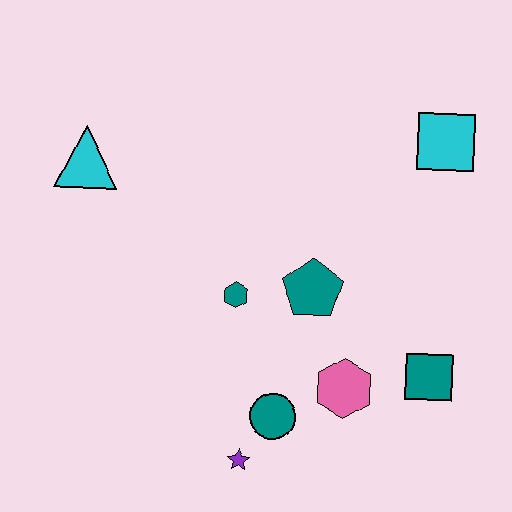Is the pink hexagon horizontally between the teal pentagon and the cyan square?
Yes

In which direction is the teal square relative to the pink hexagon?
The teal square is to the right of the pink hexagon.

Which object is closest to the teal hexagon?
The teal pentagon is closest to the teal hexagon.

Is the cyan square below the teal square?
No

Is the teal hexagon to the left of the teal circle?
Yes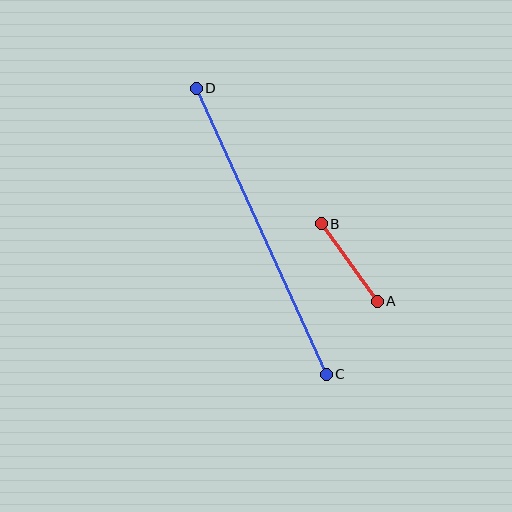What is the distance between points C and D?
The distance is approximately 314 pixels.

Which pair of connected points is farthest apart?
Points C and D are farthest apart.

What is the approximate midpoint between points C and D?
The midpoint is at approximately (261, 231) pixels.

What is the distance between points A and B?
The distance is approximately 96 pixels.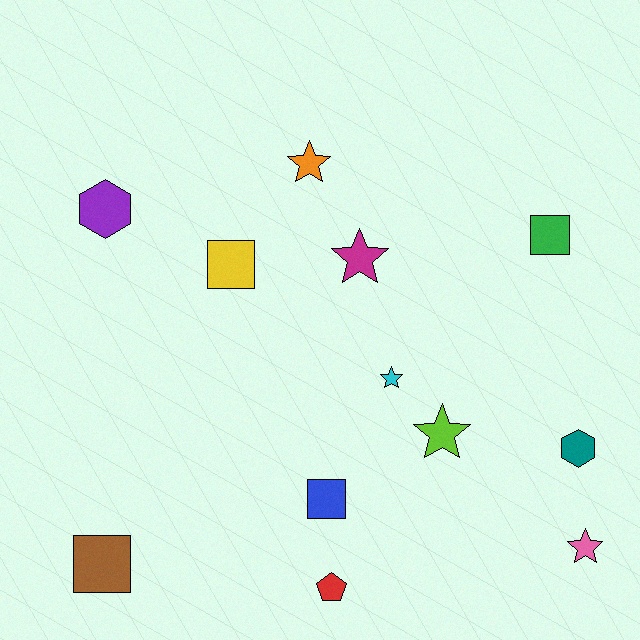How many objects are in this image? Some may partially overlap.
There are 12 objects.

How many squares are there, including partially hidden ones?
There are 4 squares.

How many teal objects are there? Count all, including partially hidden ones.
There is 1 teal object.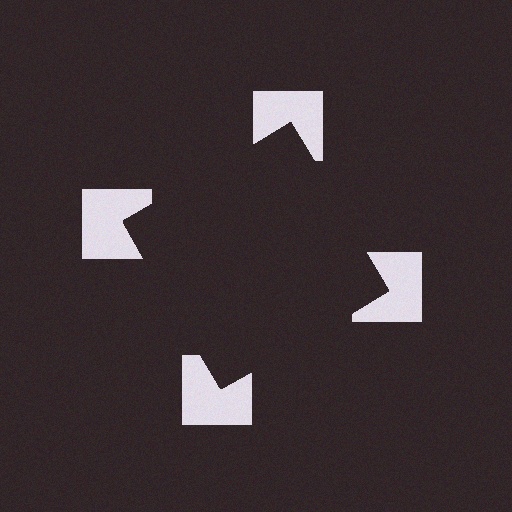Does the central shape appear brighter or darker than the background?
It typically appears slightly darker than the background, even though no actual brightness change is drawn.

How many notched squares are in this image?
There are 4 — one at each vertex of the illusory square.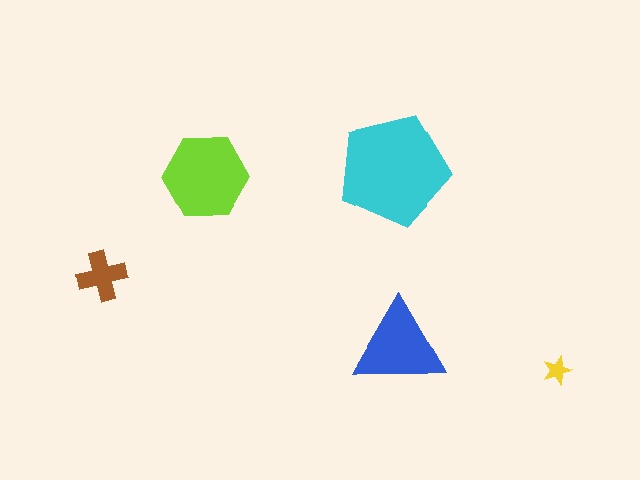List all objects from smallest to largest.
The yellow star, the brown cross, the blue triangle, the lime hexagon, the cyan pentagon.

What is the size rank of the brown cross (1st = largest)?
4th.